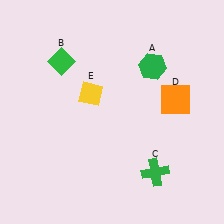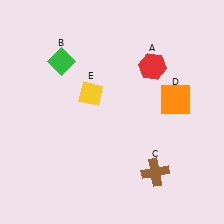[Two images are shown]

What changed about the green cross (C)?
In Image 1, C is green. In Image 2, it changed to brown.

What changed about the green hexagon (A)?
In Image 1, A is green. In Image 2, it changed to red.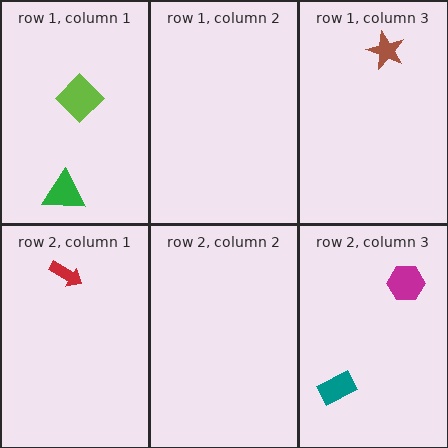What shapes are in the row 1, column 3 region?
The brown star.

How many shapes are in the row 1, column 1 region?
2.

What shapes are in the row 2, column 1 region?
The red arrow.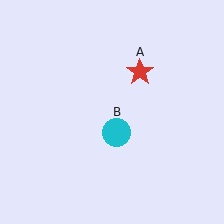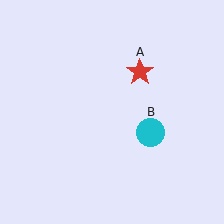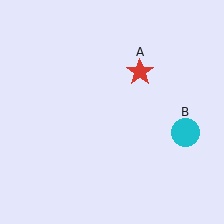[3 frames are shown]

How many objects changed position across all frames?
1 object changed position: cyan circle (object B).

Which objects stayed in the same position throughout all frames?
Red star (object A) remained stationary.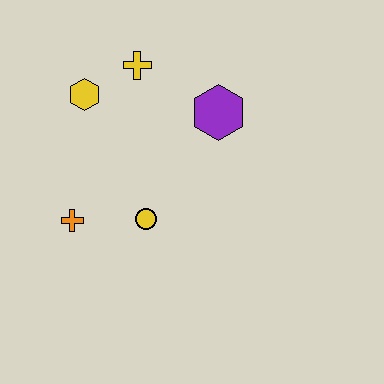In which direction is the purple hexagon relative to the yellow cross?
The purple hexagon is to the right of the yellow cross.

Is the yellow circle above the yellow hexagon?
No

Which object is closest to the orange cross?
The yellow circle is closest to the orange cross.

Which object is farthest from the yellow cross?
The orange cross is farthest from the yellow cross.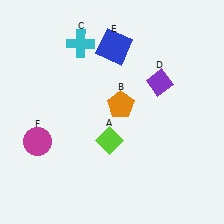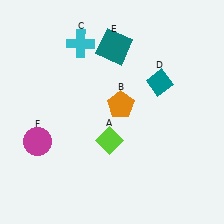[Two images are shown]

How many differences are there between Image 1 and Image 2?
There are 2 differences between the two images.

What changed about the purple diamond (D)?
In Image 1, D is purple. In Image 2, it changed to teal.